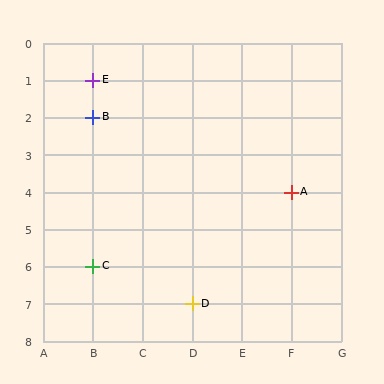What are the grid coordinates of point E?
Point E is at grid coordinates (B, 1).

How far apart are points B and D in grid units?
Points B and D are 2 columns and 5 rows apart (about 5.4 grid units diagonally).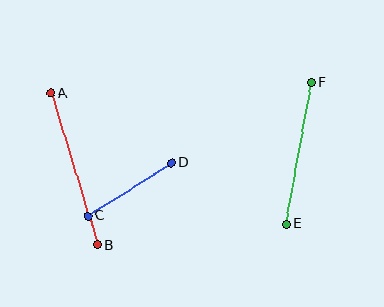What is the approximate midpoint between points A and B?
The midpoint is at approximately (74, 169) pixels.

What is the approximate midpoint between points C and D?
The midpoint is at approximately (130, 189) pixels.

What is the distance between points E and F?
The distance is approximately 144 pixels.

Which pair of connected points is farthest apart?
Points A and B are farthest apart.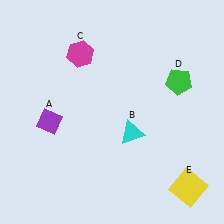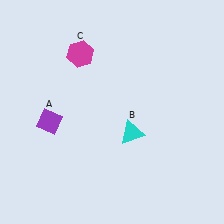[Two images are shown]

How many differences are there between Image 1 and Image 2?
There are 2 differences between the two images.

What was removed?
The green pentagon (D), the yellow square (E) were removed in Image 2.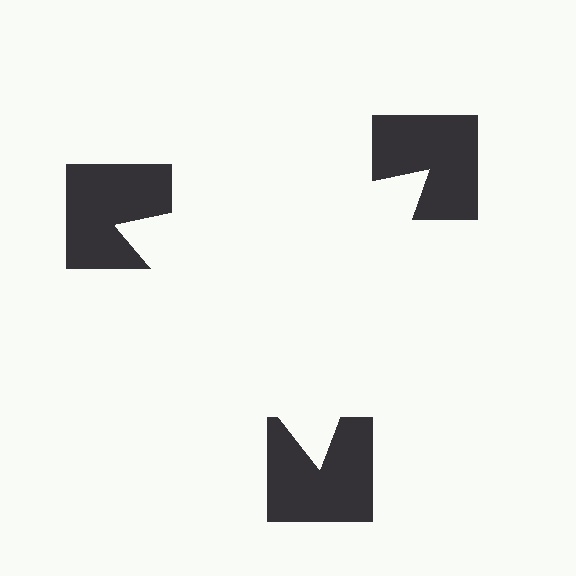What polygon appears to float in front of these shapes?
An illusory triangle — its edges are inferred from the aligned wedge cuts in the notched squares, not physically drawn.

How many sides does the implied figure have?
3 sides.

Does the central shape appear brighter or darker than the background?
It typically appears slightly brighter than the background, even though no actual brightness change is drawn.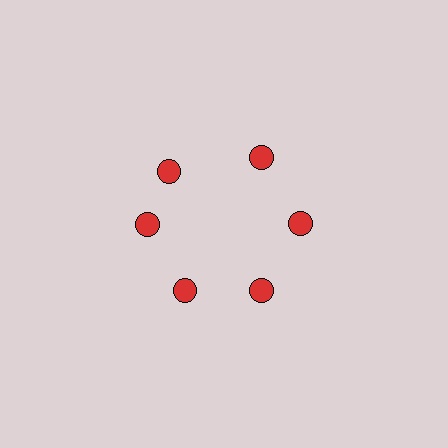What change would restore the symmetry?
The symmetry would be restored by rotating it back into even spacing with its neighbors so that all 6 circles sit at equal angles and equal distance from the center.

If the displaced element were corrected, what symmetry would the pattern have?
It would have 6-fold rotational symmetry — the pattern would map onto itself every 60 degrees.